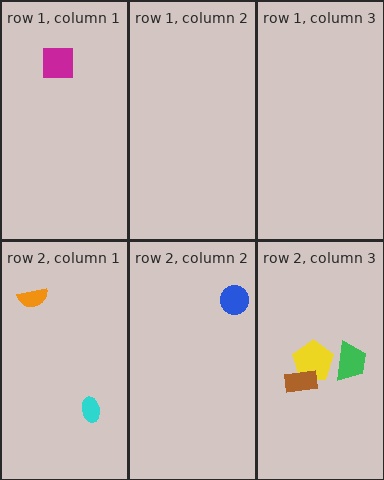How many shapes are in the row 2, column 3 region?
3.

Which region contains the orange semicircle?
The row 2, column 1 region.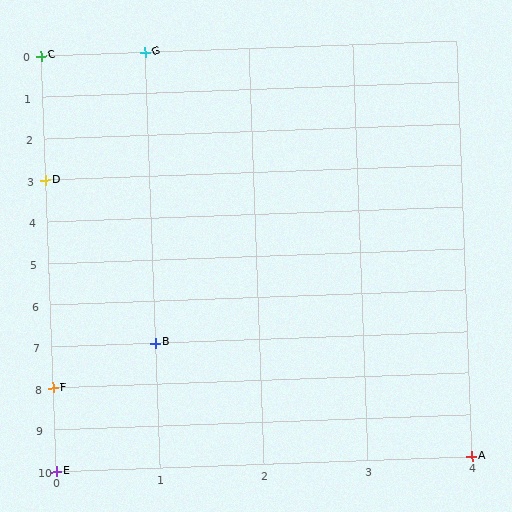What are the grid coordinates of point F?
Point F is at grid coordinates (0, 8).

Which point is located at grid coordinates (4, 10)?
Point A is at (4, 10).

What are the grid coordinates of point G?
Point G is at grid coordinates (1, 0).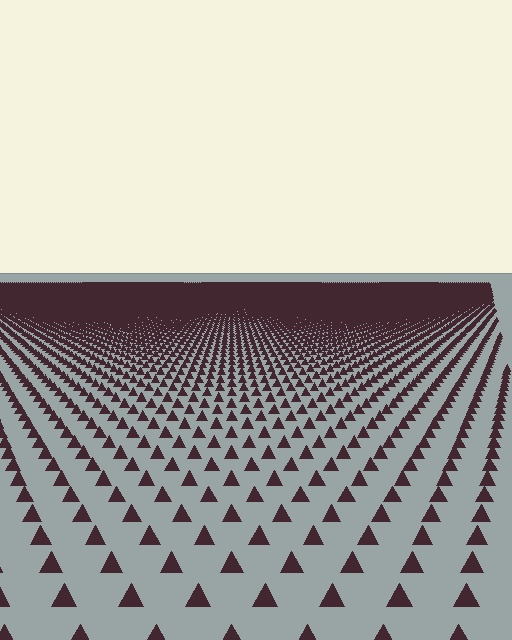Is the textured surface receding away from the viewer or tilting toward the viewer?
The surface is receding away from the viewer. Texture elements get smaller and denser toward the top.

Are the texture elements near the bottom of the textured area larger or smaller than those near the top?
Larger. Near the bottom, elements are closer to the viewer and appear at a bigger on-screen size.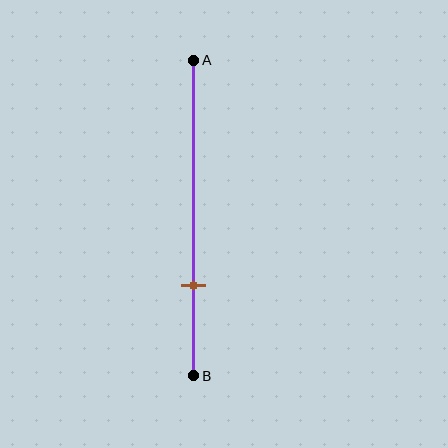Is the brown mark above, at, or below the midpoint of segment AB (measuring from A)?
The brown mark is below the midpoint of segment AB.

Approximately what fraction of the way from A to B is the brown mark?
The brown mark is approximately 70% of the way from A to B.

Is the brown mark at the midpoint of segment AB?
No, the mark is at about 70% from A, not at the 50% midpoint.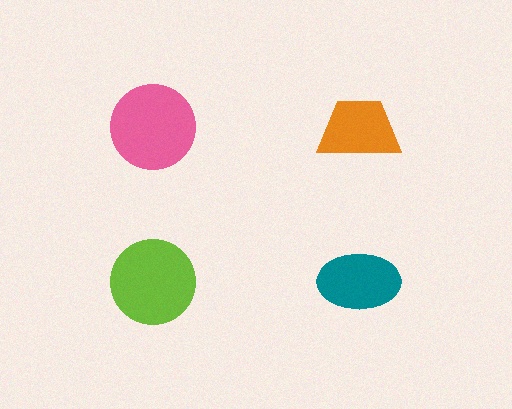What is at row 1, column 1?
A pink circle.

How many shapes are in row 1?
2 shapes.